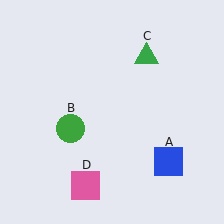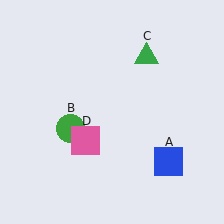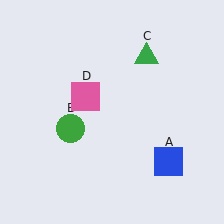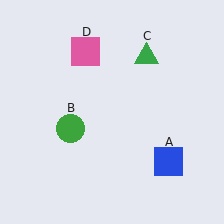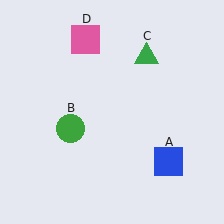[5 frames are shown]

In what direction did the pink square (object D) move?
The pink square (object D) moved up.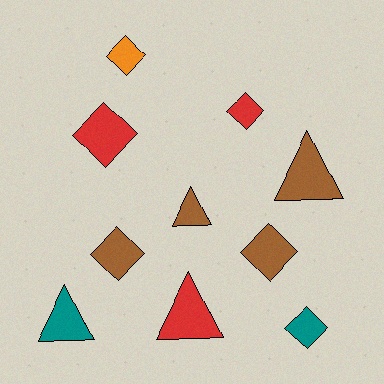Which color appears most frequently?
Brown, with 4 objects.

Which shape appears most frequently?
Diamond, with 6 objects.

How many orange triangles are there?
There are no orange triangles.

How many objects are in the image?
There are 10 objects.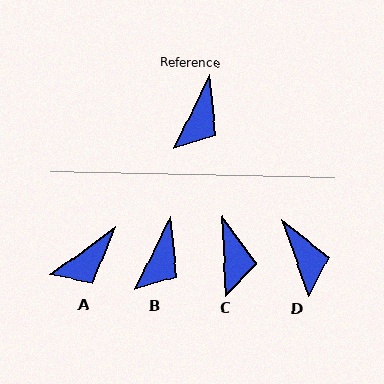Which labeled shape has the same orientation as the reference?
B.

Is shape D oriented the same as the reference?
No, it is off by about 45 degrees.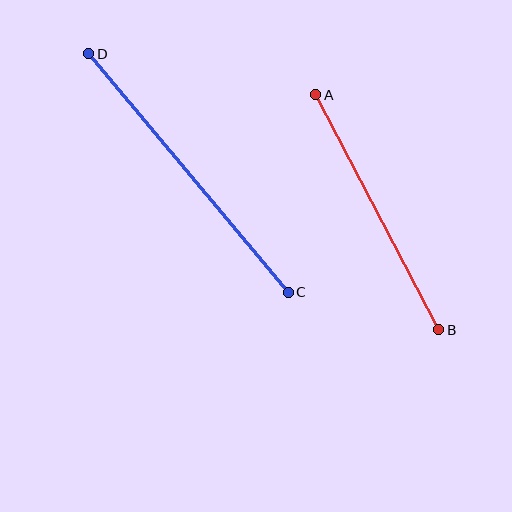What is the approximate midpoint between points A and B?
The midpoint is at approximately (377, 212) pixels.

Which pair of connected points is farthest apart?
Points C and D are farthest apart.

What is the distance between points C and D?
The distance is approximately 311 pixels.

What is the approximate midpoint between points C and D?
The midpoint is at approximately (188, 173) pixels.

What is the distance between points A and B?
The distance is approximately 265 pixels.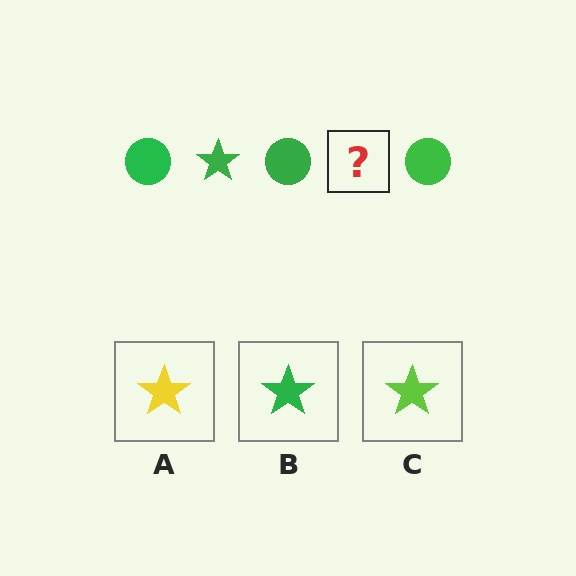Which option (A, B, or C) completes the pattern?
B.